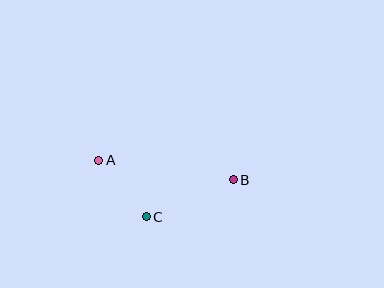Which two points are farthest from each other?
Points A and B are farthest from each other.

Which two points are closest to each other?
Points A and C are closest to each other.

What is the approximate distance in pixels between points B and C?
The distance between B and C is approximately 95 pixels.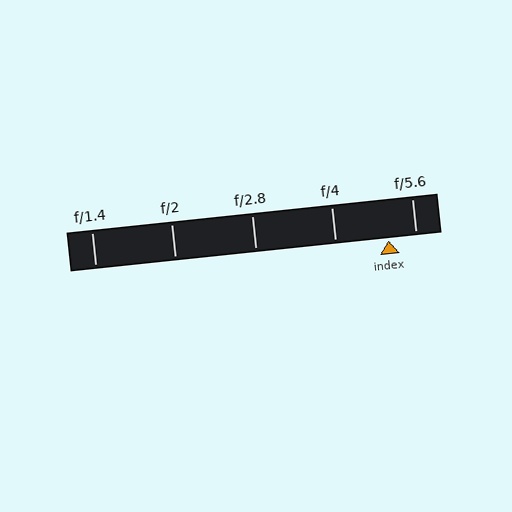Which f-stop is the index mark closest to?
The index mark is closest to f/5.6.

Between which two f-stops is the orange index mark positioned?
The index mark is between f/4 and f/5.6.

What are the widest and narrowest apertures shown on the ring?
The widest aperture shown is f/1.4 and the narrowest is f/5.6.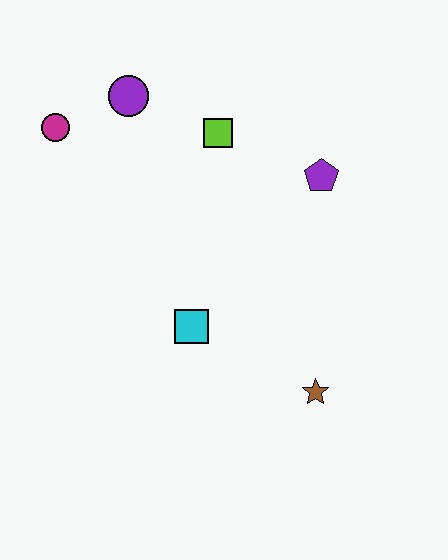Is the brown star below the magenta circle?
Yes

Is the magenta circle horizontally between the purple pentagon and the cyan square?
No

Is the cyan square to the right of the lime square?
No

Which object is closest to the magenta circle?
The purple circle is closest to the magenta circle.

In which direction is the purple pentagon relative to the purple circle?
The purple pentagon is to the right of the purple circle.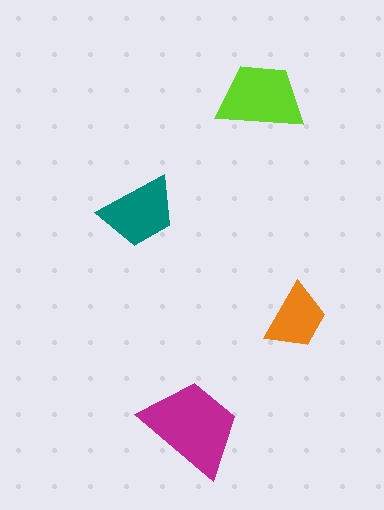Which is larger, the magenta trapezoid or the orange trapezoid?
The magenta one.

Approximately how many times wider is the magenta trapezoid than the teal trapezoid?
About 1.5 times wider.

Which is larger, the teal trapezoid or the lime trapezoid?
The lime one.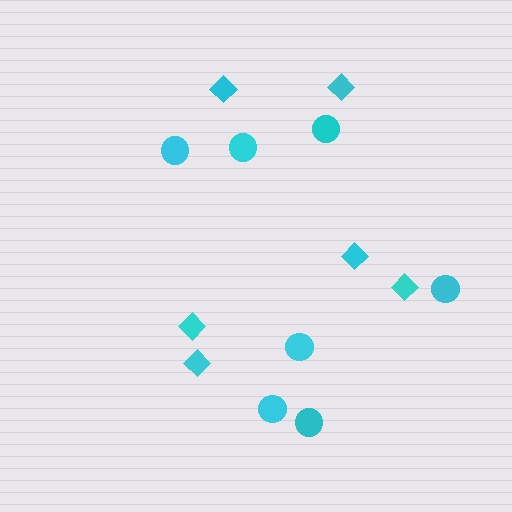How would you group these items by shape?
There are 2 groups: one group of circles (7) and one group of diamonds (6).